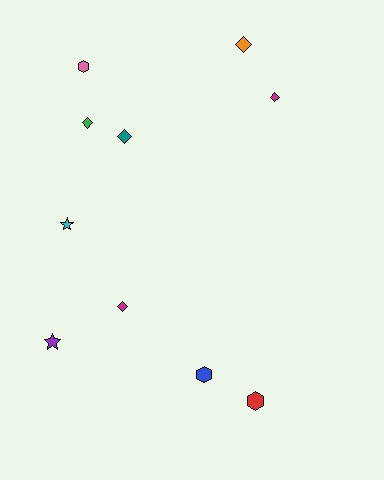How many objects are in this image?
There are 10 objects.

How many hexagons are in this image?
There are 3 hexagons.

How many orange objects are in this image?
There is 1 orange object.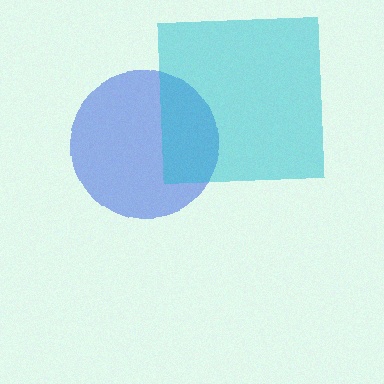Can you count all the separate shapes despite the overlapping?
Yes, there are 2 separate shapes.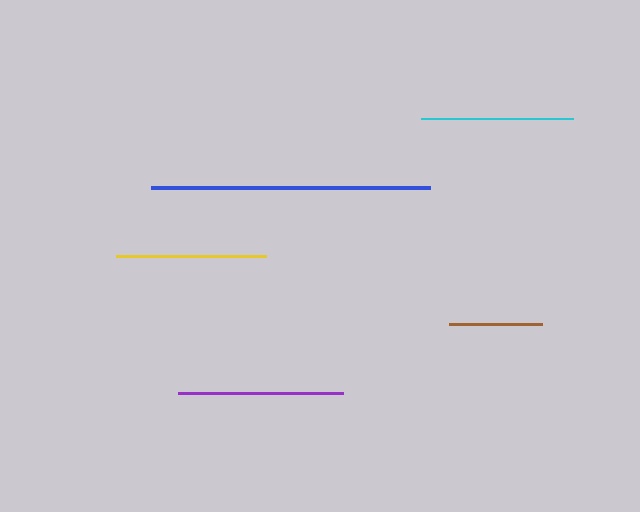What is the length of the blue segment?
The blue segment is approximately 278 pixels long.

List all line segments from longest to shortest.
From longest to shortest: blue, purple, cyan, yellow, brown.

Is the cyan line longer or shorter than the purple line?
The purple line is longer than the cyan line.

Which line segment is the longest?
The blue line is the longest at approximately 278 pixels.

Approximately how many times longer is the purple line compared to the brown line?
The purple line is approximately 1.8 times the length of the brown line.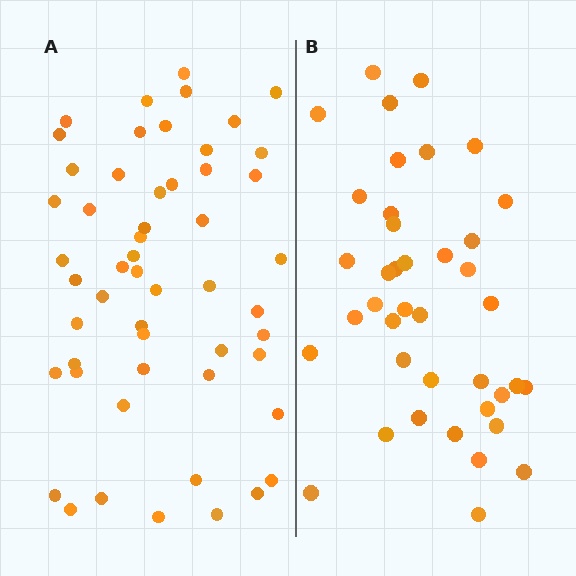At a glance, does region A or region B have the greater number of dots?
Region A (the left region) has more dots.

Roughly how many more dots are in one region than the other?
Region A has approximately 15 more dots than region B.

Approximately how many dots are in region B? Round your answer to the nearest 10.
About 40 dots.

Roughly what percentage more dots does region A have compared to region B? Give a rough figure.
About 30% more.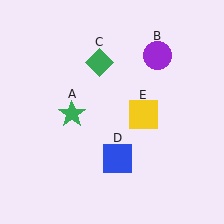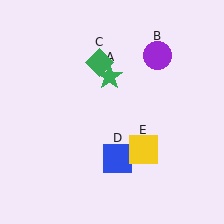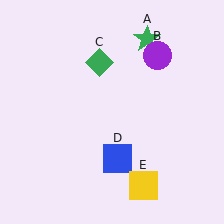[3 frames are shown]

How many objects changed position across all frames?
2 objects changed position: green star (object A), yellow square (object E).